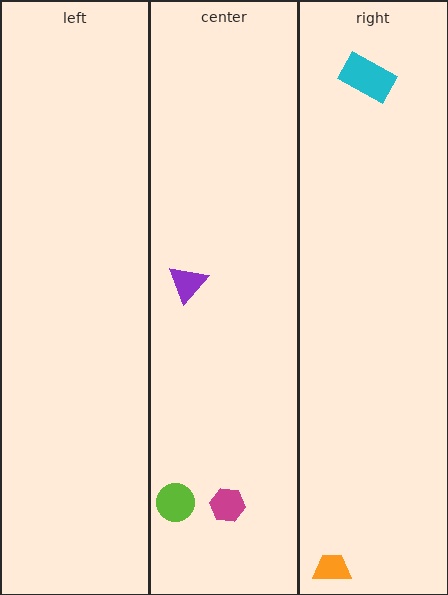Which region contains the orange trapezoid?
The right region.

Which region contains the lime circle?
The center region.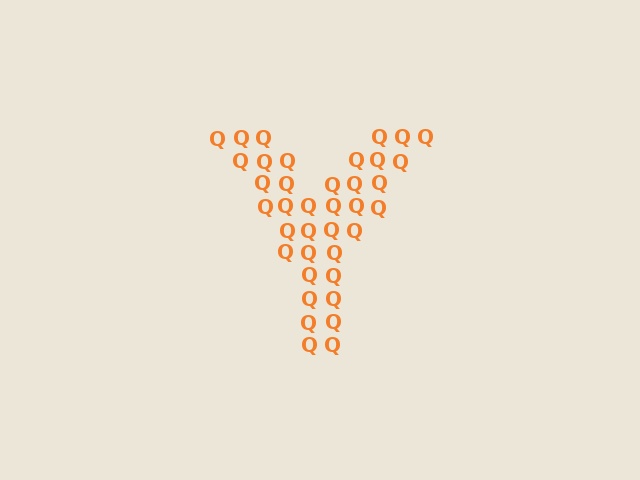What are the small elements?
The small elements are letter Q's.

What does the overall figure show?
The overall figure shows the letter Y.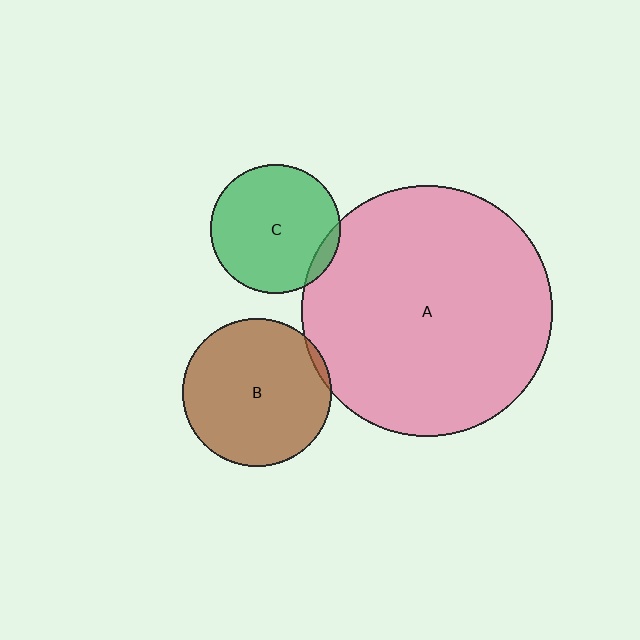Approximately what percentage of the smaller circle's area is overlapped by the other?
Approximately 5%.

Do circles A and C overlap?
Yes.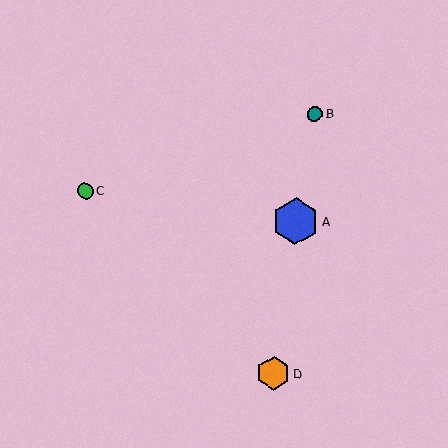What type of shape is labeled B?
Shape B is a teal circle.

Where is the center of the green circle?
The center of the green circle is at (85, 191).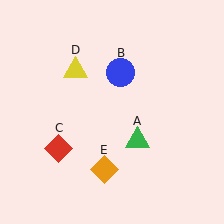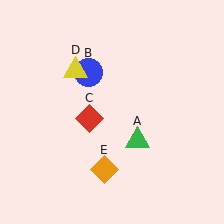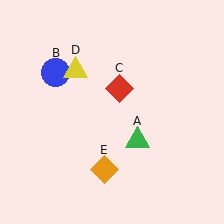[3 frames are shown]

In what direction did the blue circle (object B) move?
The blue circle (object B) moved left.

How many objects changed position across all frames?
2 objects changed position: blue circle (object B), red diamond (object C).